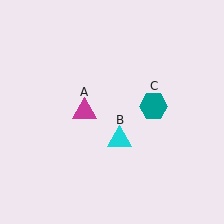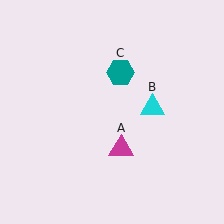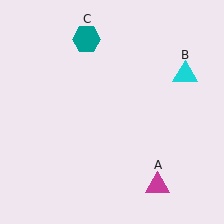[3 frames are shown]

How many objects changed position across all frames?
3 objects changed position: magenta triangle (object A), cyan triangle (object B), teal hexagon (object C).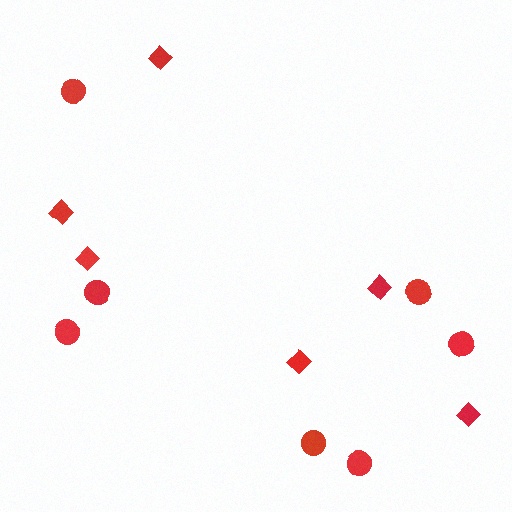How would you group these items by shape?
There are 2 groups: one group of diamonds (6) and one group of circles (7).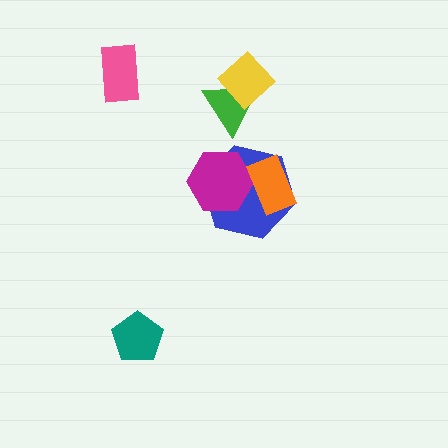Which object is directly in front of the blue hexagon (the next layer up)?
The magenta hexagon is directly in front of the blue hexagon.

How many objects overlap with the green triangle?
1 object overlaps with the green triangle.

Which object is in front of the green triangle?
The yellow diamond is in front of the green triangle.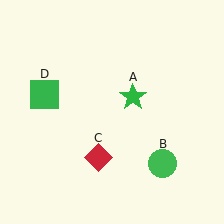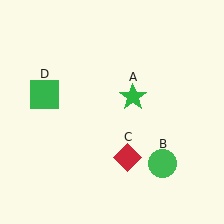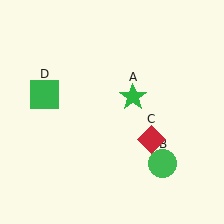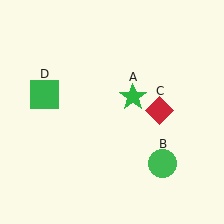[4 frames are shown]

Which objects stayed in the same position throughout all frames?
Green star (object A) and green circle (object B) and green square (object D) remained stationary.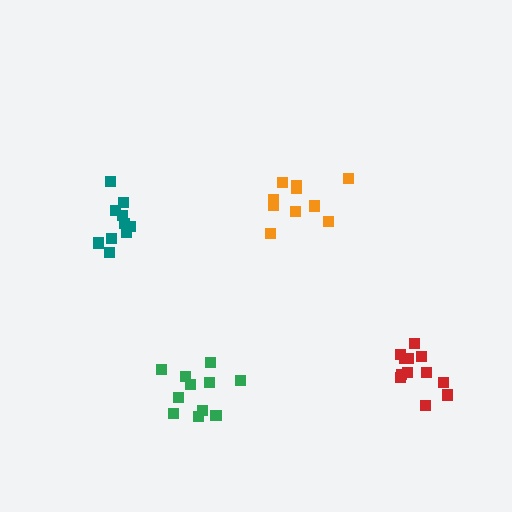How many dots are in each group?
Group 1: 11 dots, Group 2: 10 dots, Group 3: 10 dots, Group 4: 12 dots (43 total).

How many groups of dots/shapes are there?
There are 4 groups.